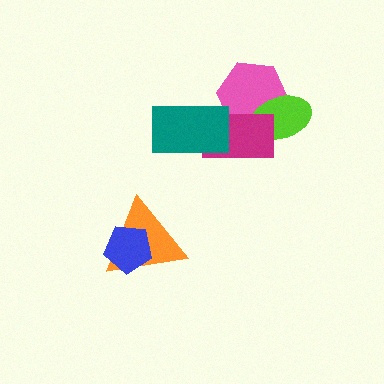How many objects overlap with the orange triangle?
1 object overlaps with the orange triangle.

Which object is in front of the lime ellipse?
The magenta rectangle is in front of the lime ellipse.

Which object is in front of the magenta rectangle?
The teal rectangle is in front of the magenta rectangle.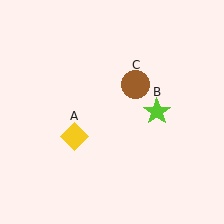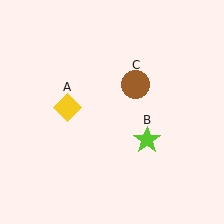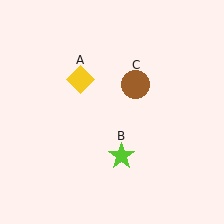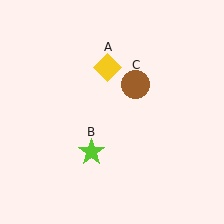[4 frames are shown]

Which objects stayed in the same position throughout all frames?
Brown circle (object C) remained stationary.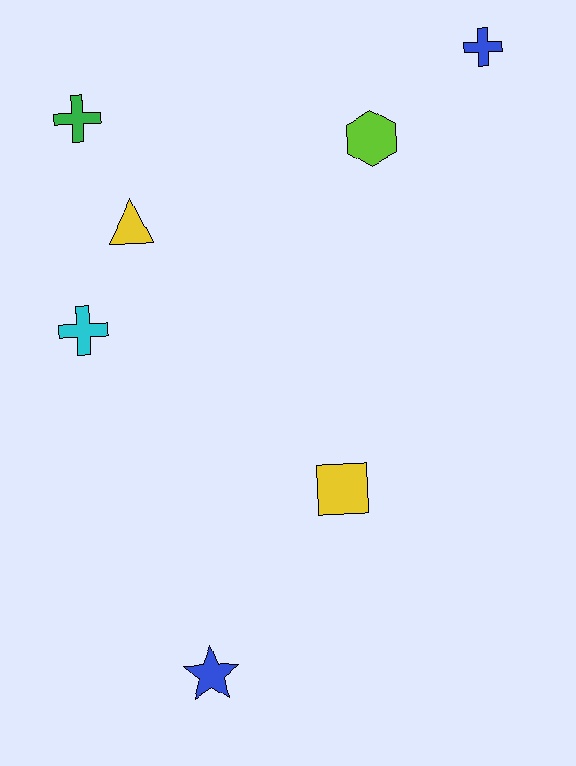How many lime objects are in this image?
There is 1 lime object.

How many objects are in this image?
There are 7 objects.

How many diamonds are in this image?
There are no diamonds.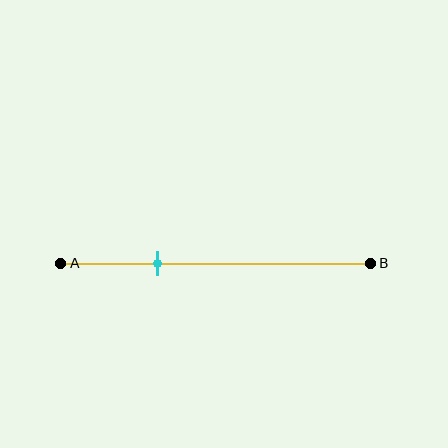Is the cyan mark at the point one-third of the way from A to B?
Yes, the mark is approximately at the one-third point.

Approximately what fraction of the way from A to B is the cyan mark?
The cyan mark is approximately 30% of the way from A to B.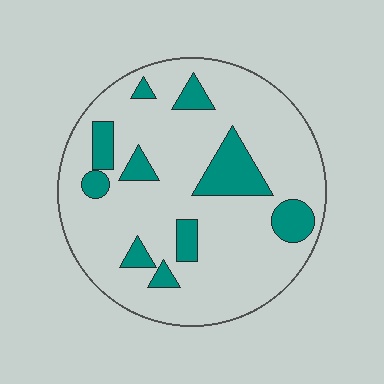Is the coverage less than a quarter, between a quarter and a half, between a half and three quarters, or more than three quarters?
Less than a quarter.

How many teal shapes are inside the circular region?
10.